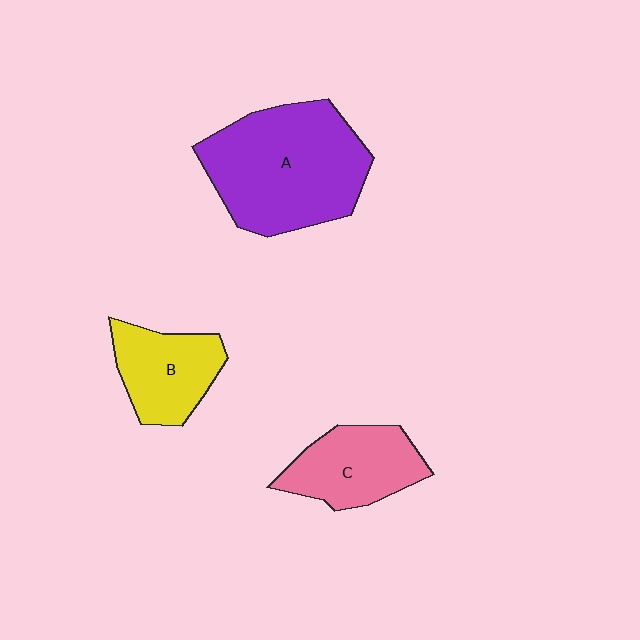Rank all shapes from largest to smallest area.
From largest to smallest: A (purple), C (pink), B (yellow).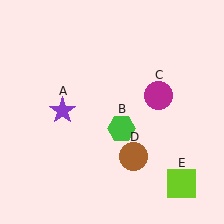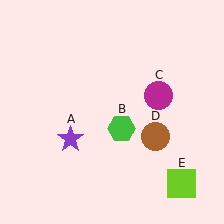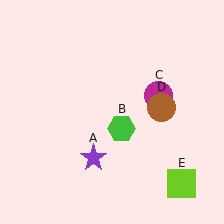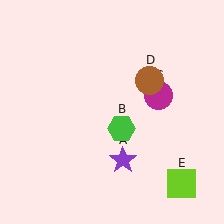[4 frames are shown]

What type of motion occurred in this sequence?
The purple star (object A), brown circle (object D) rotated counterclockwise around the center of the scene.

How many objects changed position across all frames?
2 objects changed position: purple star (object A), brown circle (object D).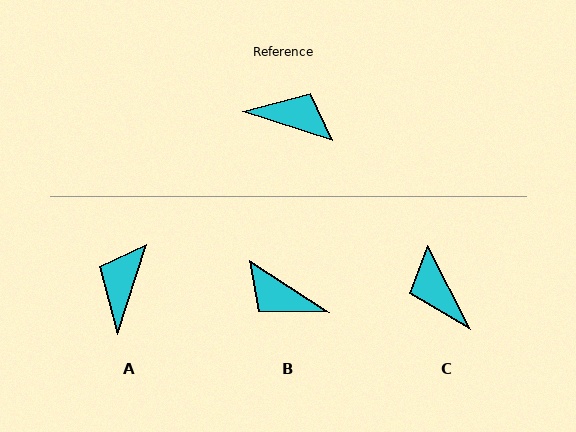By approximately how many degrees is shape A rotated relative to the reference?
Approximately 90 degrees counter-clockwise.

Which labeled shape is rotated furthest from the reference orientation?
B, about 165 degrees away.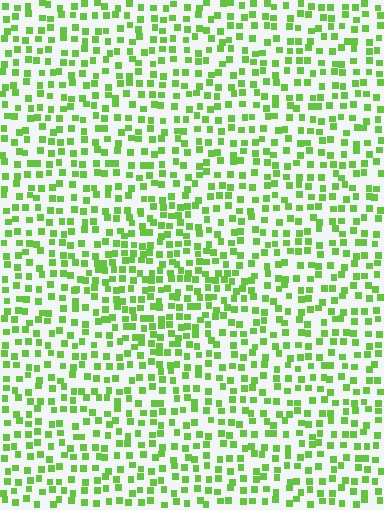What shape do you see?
I see a diamond.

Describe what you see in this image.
The image contains small lime elements arranged at two different densities. A diamond-shaped region is visible where the elements are more densely packed than the surrounding area.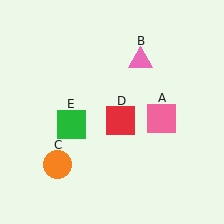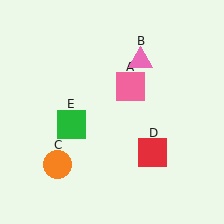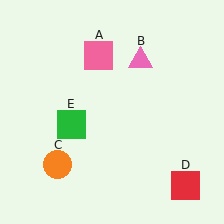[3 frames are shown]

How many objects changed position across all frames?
2 objects changed position: pink square (object A), red square (object D).